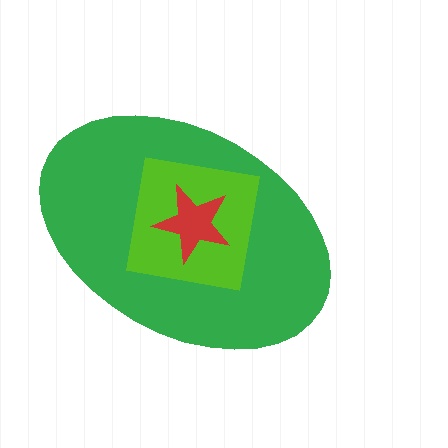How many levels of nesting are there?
3.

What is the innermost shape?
The red star.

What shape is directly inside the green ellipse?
The lime square.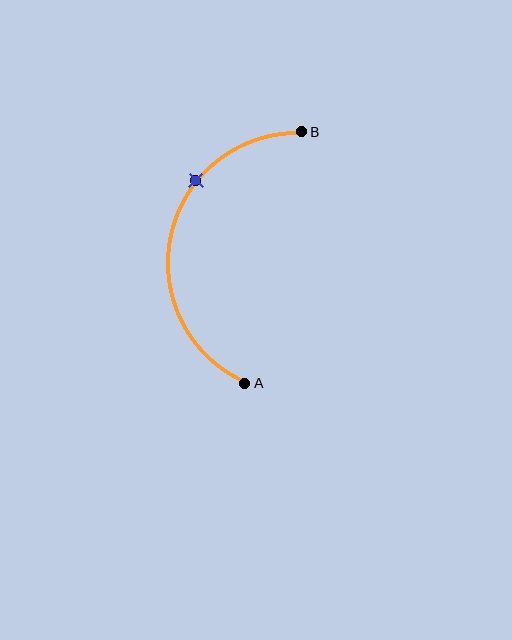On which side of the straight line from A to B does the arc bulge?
The arc bulges to the left of the straight line connecting A and B.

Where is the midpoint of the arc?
The arc midpoint is the point on the curve farthest from the straight line joining A and B. It sits to the left of that line.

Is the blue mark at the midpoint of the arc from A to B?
No. The blue mark lies on the arc but is closer to endpoint B. The arc midpoint would be at the point on the curve equidistant along the arc from both A and B.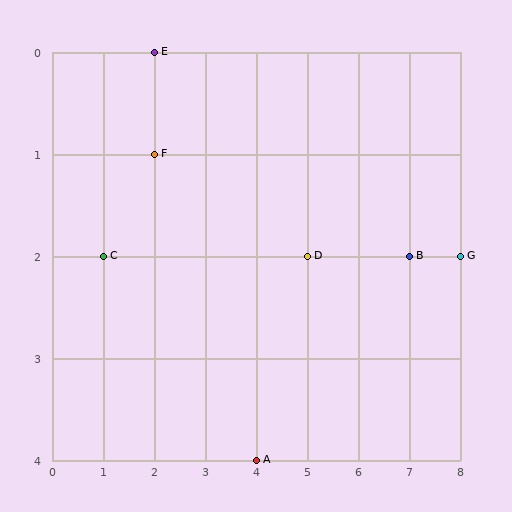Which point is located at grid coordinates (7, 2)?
Point B is at (7, 2).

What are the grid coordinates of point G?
Point G is at grid coordinates (8, 2).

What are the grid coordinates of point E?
Point E is at grid coordinates (2, 0).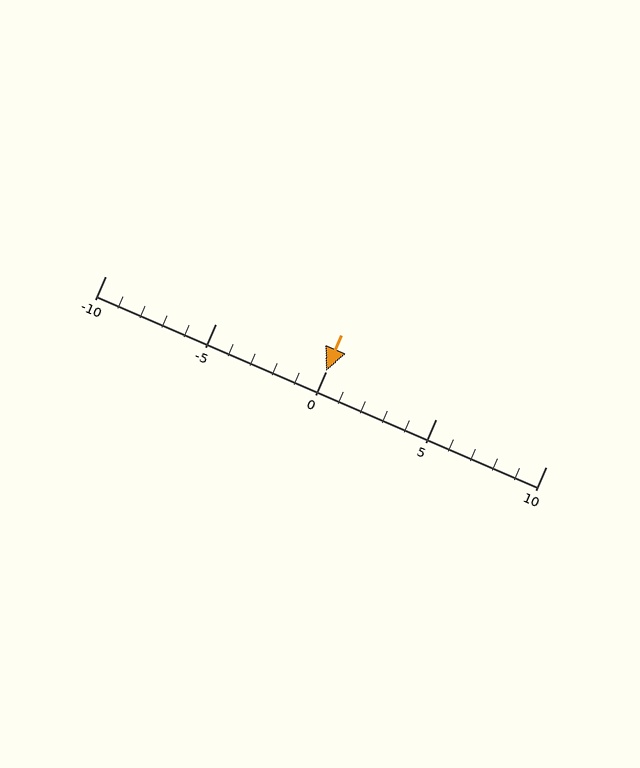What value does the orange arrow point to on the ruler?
The orange arrow points to approximately 0.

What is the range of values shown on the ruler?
The ruler shows values from -10 to 10.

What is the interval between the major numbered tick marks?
The major tick marks are spaced 5 units apart.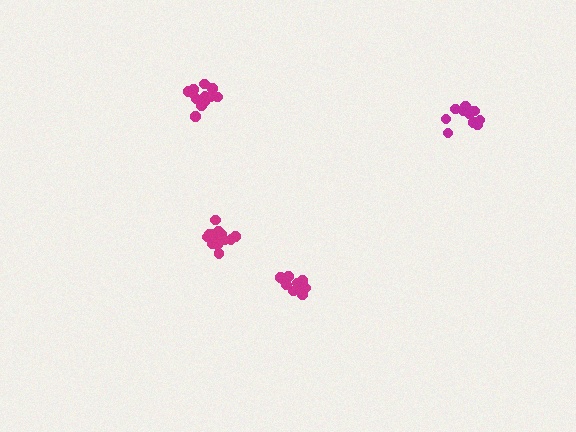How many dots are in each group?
Group 1: 13 dots, Group 2: 12 dots, Group 3: 12 dots, Group 4: 11 dots (48 total).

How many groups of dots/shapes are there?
There are 4 groups.